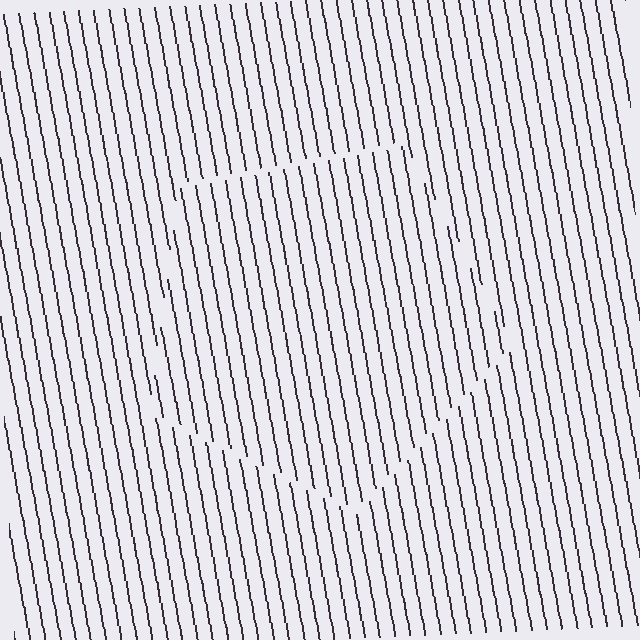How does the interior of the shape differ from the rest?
The interior of the shape contains the same grating, shifted by half a period — the contour is defined by the phase discontinuity where line-ends from the inner and outer gratings abut.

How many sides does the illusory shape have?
5 sides — the line-ends trace a pentagon.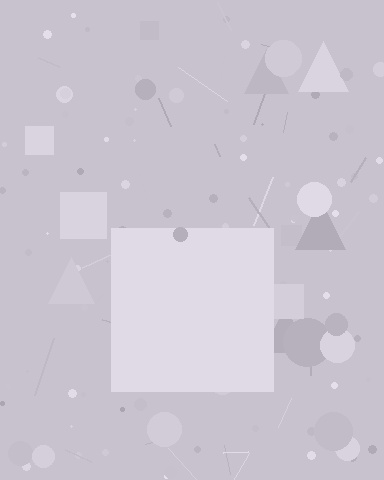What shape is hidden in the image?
A square is hidden in the image.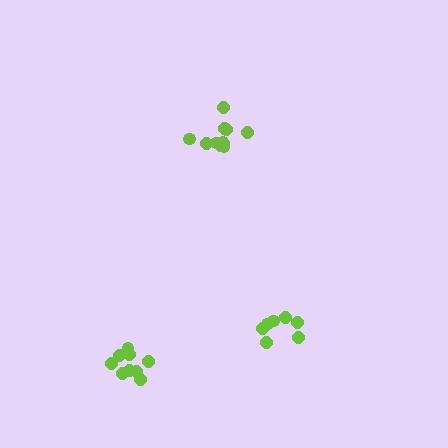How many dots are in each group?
Group 1: 11 dots, Group 2: 10 dots, Group 3: 7 dots (28 total).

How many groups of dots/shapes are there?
There are 3 groups.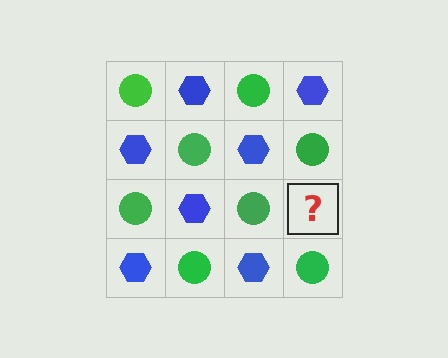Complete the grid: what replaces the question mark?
The question mark should be replaced with a blue hexagon.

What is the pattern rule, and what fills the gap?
The rule is that it alternates green circle and blue hexagon in a checkerboard pattern. The gap should be filled with a blue hexagon.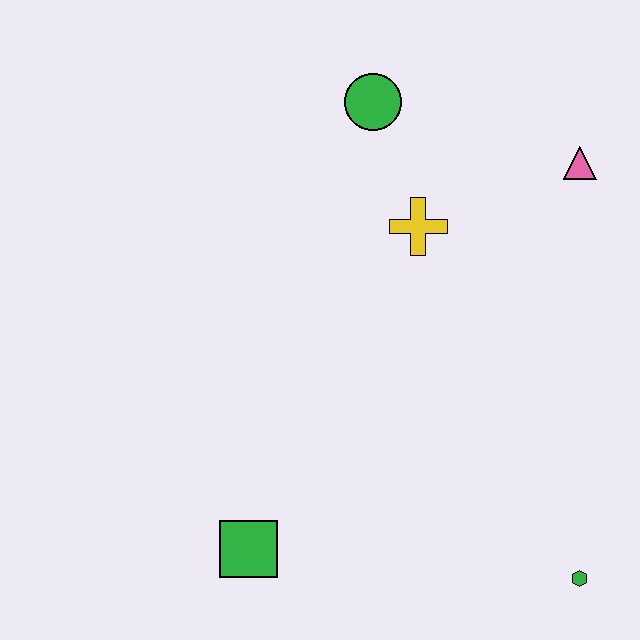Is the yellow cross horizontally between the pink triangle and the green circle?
Yes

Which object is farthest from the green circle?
The green hexagon is farthest from the green circle.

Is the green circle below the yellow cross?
No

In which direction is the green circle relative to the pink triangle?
The green circle is to the left of the pink triangle.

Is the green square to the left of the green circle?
Yes